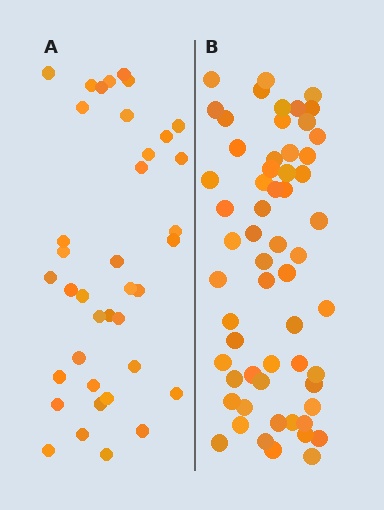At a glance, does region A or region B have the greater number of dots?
Region B (the right region) has more dots.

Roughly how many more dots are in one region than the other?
Region B has approximately 20 more dots than region A.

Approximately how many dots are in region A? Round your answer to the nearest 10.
About 40 dots. (The exact count is 38, which rounds to 40.)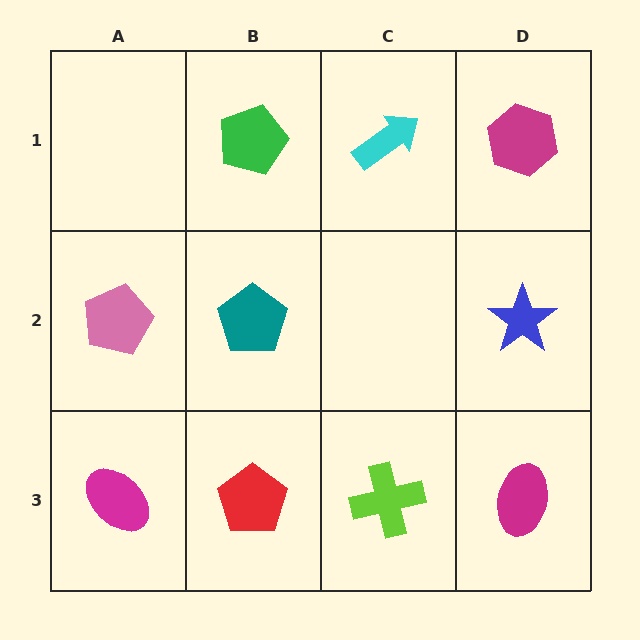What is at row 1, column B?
A green pentagon.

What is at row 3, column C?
A lime cross.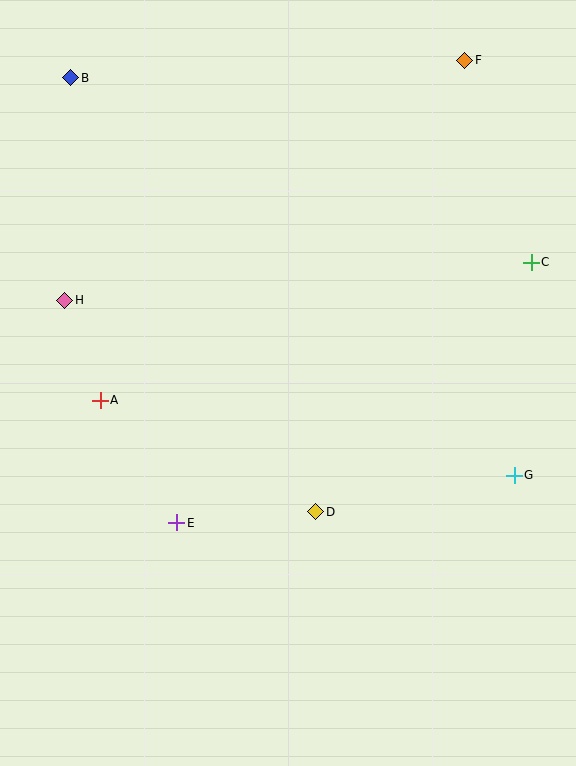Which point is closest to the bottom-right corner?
Point G is closest to the bottom-right corner.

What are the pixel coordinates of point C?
Point C is at (531, 262).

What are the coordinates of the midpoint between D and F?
The midpoint between D and F is at (390, 286).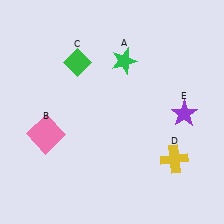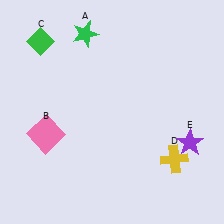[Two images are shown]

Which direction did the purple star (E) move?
The purple star (E) moved down.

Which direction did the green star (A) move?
The green star (A) moved left.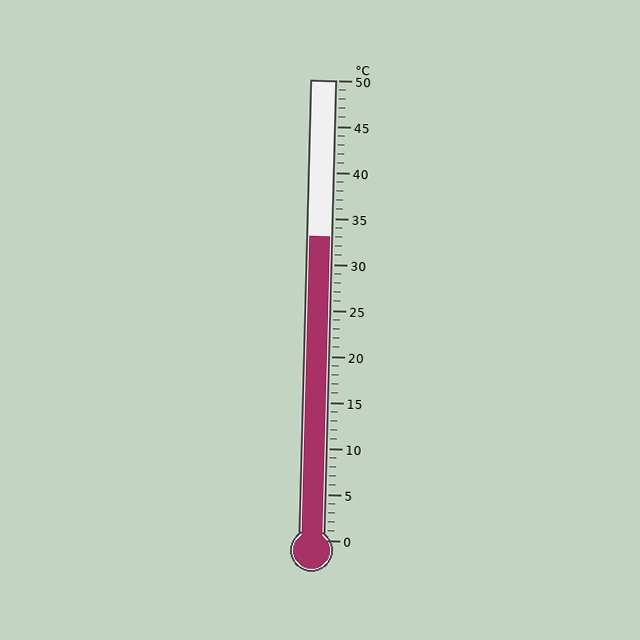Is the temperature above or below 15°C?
The temperature is above 15°C.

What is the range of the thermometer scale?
The thermometer scale ranges from 0°C to 50°C.